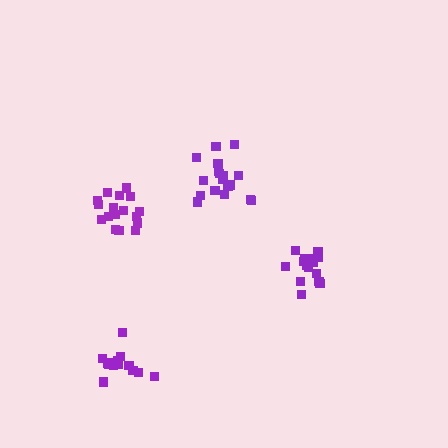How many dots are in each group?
Group 1: 18 dots, Group 2: 16 dots, Group 3: 16 dots, Group 4: 19 dots (69 total).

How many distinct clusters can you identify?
There are 4 distinct clusters.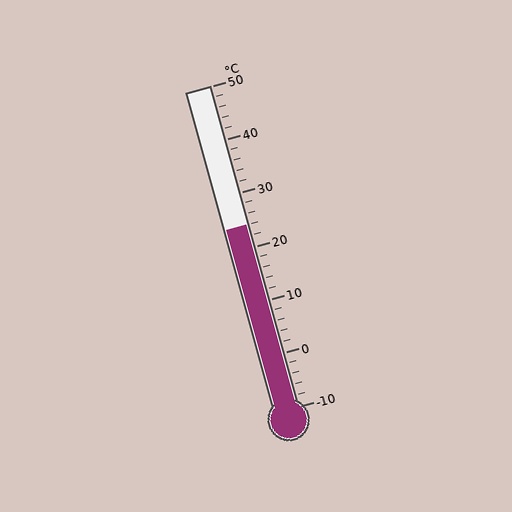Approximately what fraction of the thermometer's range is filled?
The thermometer is filled to approximately 55% of its range.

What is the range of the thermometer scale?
The thermometer scale ranges from -10°C to 50°C.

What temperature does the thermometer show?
The thermometer shows approximately 24°C.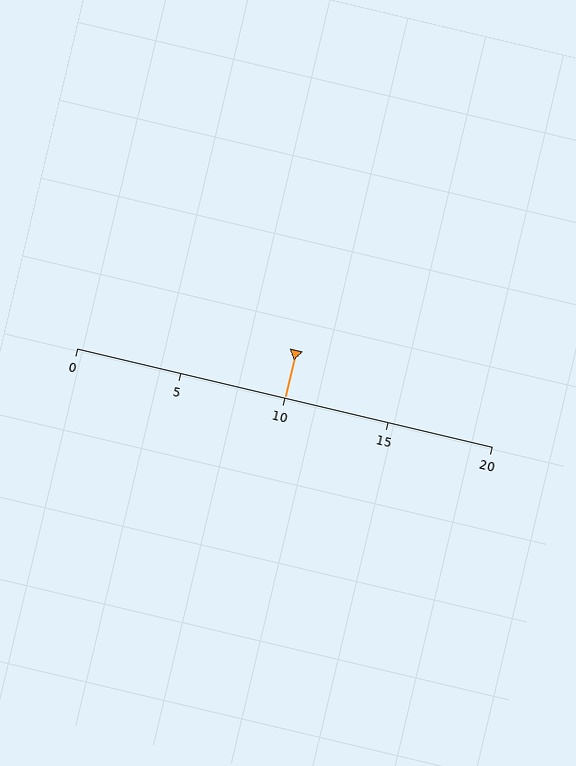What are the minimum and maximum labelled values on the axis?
The axis runs from 0 to 20.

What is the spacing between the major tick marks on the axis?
The major ticks are spaced 5 apart.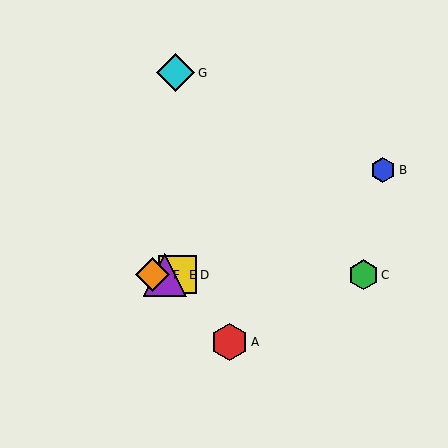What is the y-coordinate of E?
Object E is at y≈275.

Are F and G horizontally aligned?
No, F is at y≈275 and G is at y≈73.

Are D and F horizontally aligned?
Yes, both are at y≈275.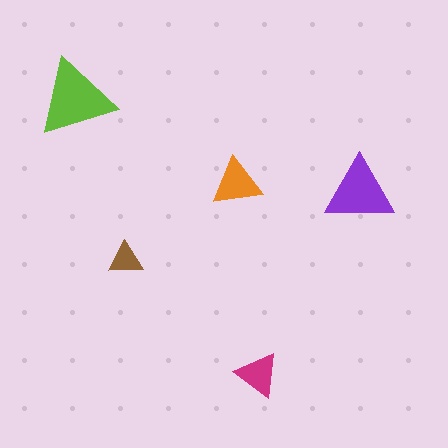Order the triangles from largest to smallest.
the lime one, the purple one, the orange one, the magenta one, the brown one.